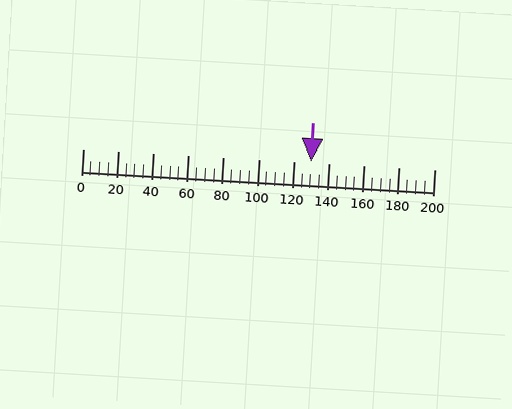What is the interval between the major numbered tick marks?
The major tick marks are spaced 20 units apart.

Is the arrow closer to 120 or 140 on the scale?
The arrow is closer to 140.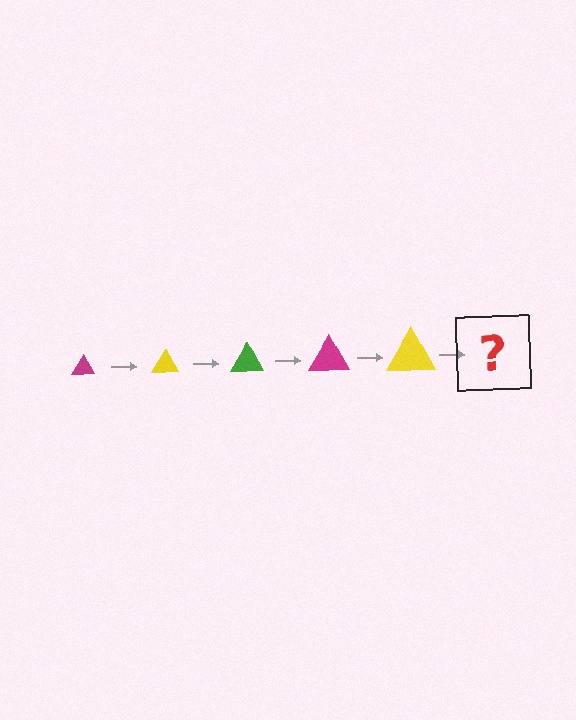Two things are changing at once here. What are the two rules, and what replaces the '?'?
The two rules are that the triangle grows larger each step and the color cycles through magenta, yellow, and green. The '?' should be a green triangle, larger than the previous one.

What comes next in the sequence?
The next element should be a green triangle, larger than the previous one.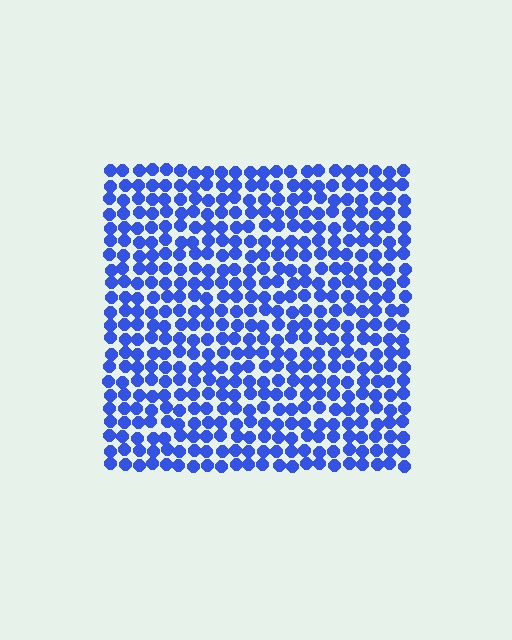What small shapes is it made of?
It is made of small circles.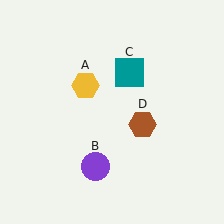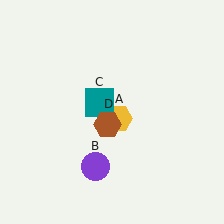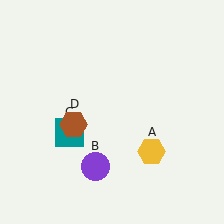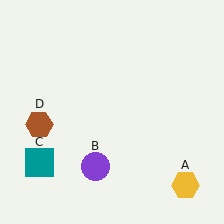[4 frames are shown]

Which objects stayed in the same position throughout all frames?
Purple circle (object B) remained stationary.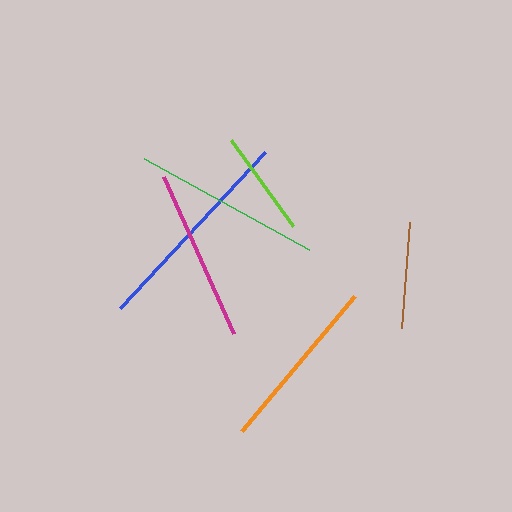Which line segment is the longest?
The blue line is the longest at approximately 213 pixels.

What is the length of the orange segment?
The orange segment is approximately 176 pixels long.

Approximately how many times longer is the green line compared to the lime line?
The green line is approximately 1.8 times the length of the lime line.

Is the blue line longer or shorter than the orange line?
The blue line is longer than the orange line.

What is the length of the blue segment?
The blue segment is approximately 213 pixels long.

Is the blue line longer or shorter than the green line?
The blue line is longer than the green line.